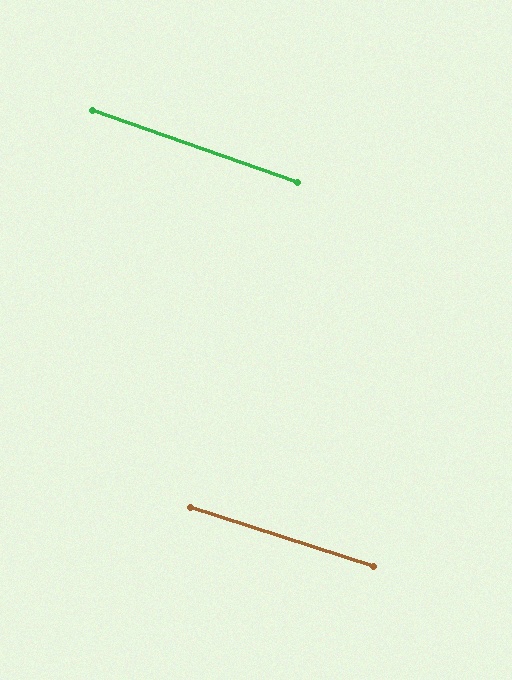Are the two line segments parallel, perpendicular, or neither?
Parallel — their directions differ by only 1.2°.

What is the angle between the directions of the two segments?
Approximately 1 degree.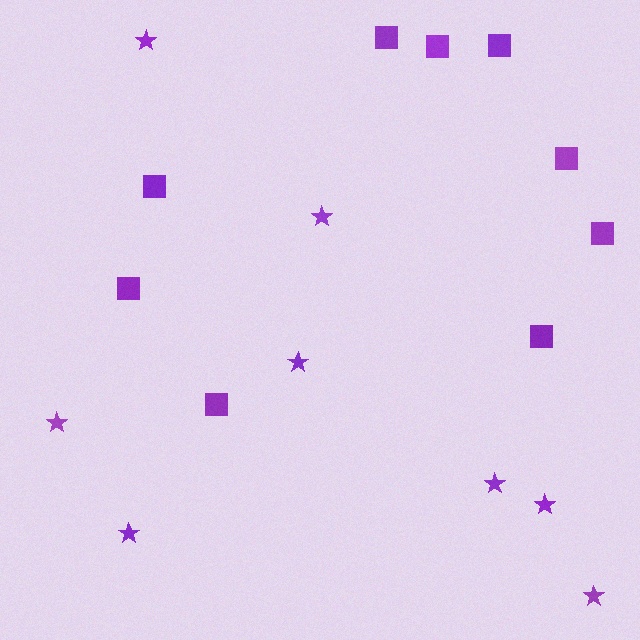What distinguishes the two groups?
There are 2 groups: one group of squares (9) and one group of stars (8).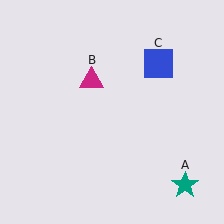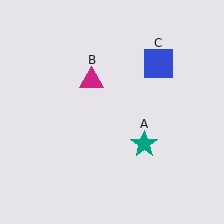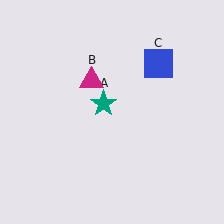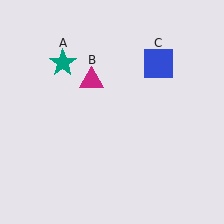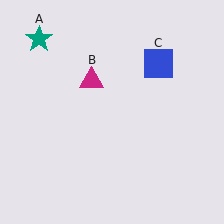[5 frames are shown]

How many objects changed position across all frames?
1 object changed position: teal star (object A).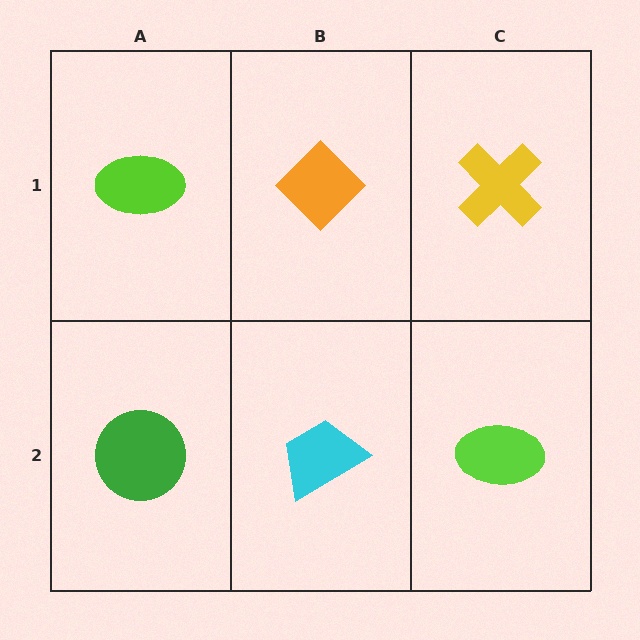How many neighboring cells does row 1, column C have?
2.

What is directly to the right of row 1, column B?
A yellow cross.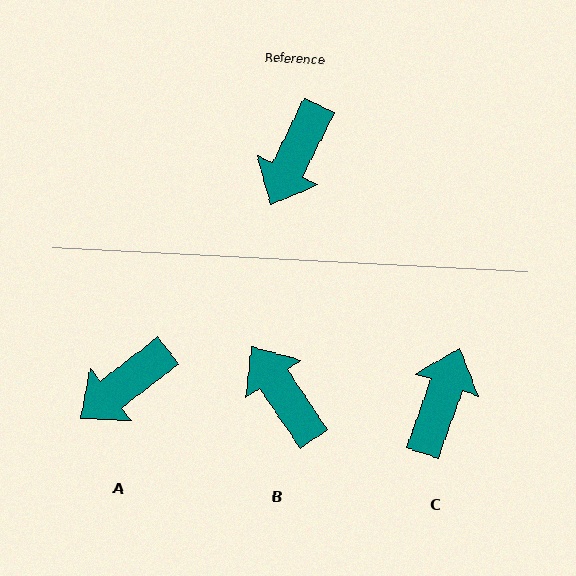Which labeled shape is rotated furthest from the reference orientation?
C, about 174 degrees away.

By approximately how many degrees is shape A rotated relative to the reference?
Approximately 26 degrees clockwise.